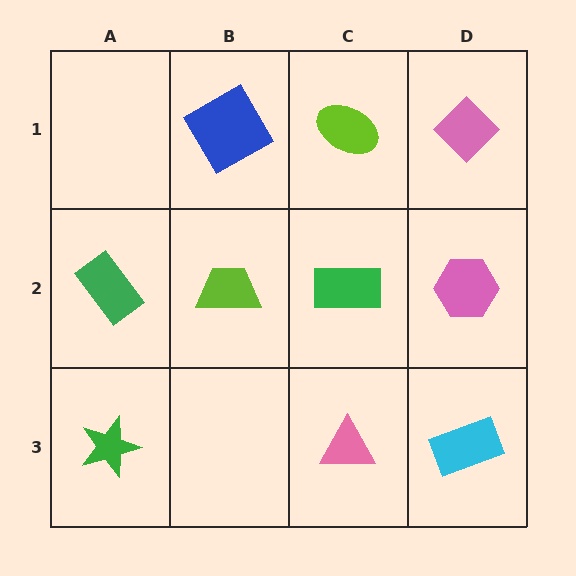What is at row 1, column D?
A pink diamond.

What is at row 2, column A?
A green rectangle.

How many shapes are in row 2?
4 shapes.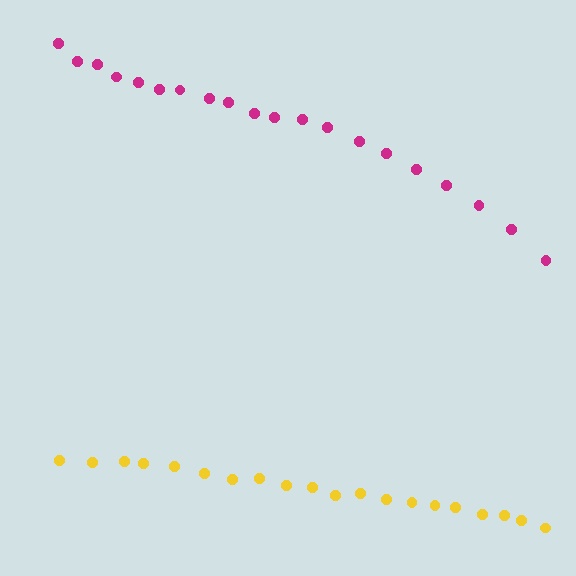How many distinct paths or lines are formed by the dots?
There are 2 distinct paths.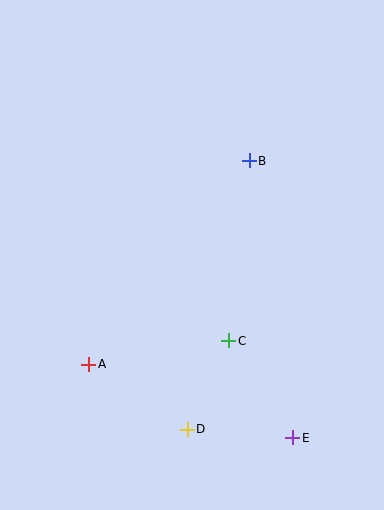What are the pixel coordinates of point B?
Point B is at (249, 161).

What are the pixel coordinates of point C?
Point C is at (229, 341).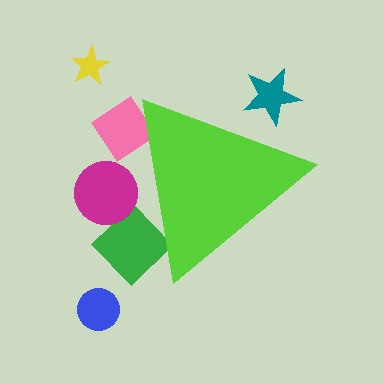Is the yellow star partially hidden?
No, the yellow star is fully visible.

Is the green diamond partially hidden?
Yes, the green diamond is partially hidden behind the lime triangle.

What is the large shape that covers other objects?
A lime triangle.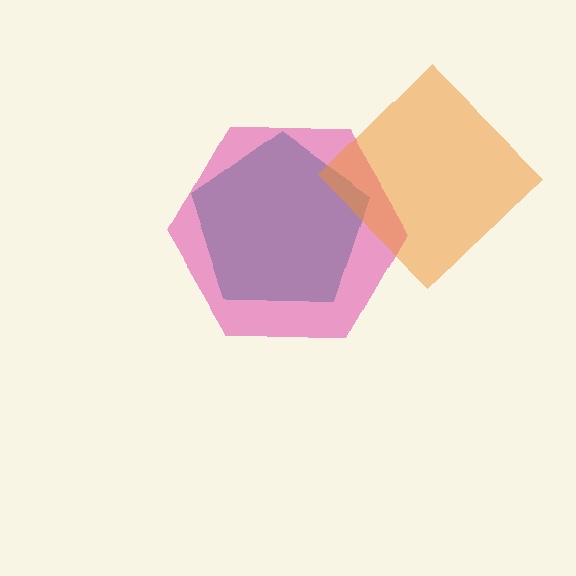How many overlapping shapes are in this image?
There are 3 overlapping shapes in the image.